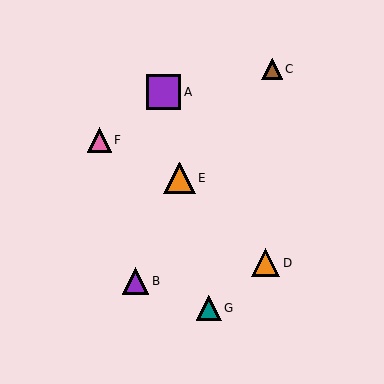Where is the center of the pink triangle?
The center of the pink triangle is at (99, 140).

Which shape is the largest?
The purple square (labeled A) is the largest.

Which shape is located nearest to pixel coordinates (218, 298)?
The teal triangle (labeled G) at (209, 308) is nearest to that location.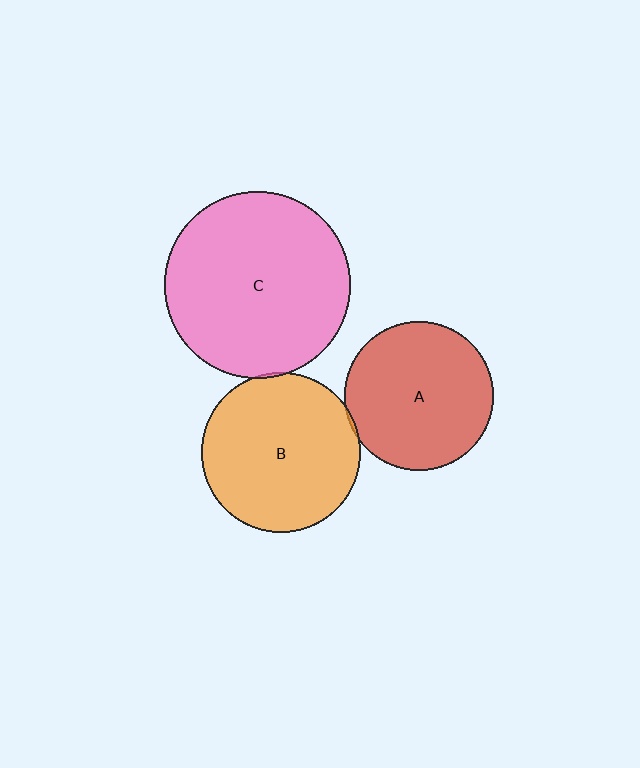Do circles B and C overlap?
Yes.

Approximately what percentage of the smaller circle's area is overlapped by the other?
Approximately 5%.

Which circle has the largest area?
Circle C (pink).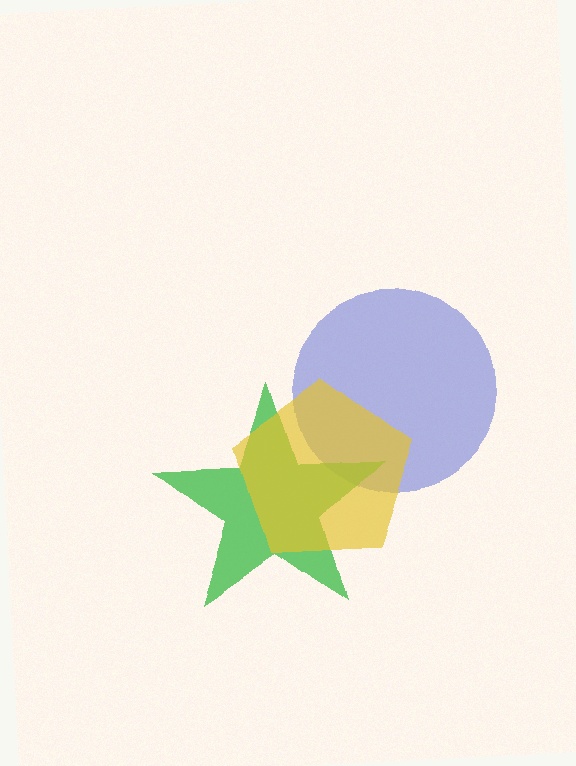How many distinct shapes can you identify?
There are 3 distinct shapes: a blue circle, a green star, a yellow pentagon.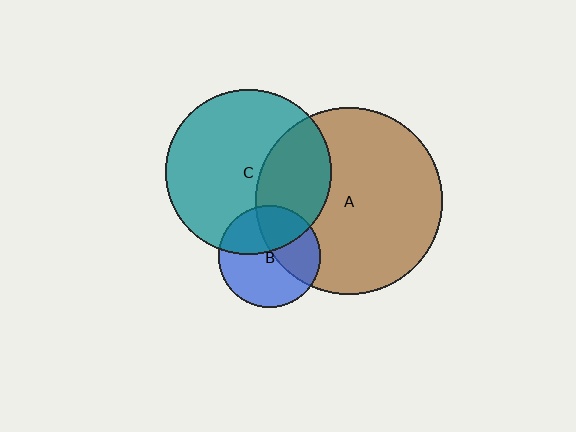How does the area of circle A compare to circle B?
Approximately 3.4 times.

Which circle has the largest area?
Circle A (brown).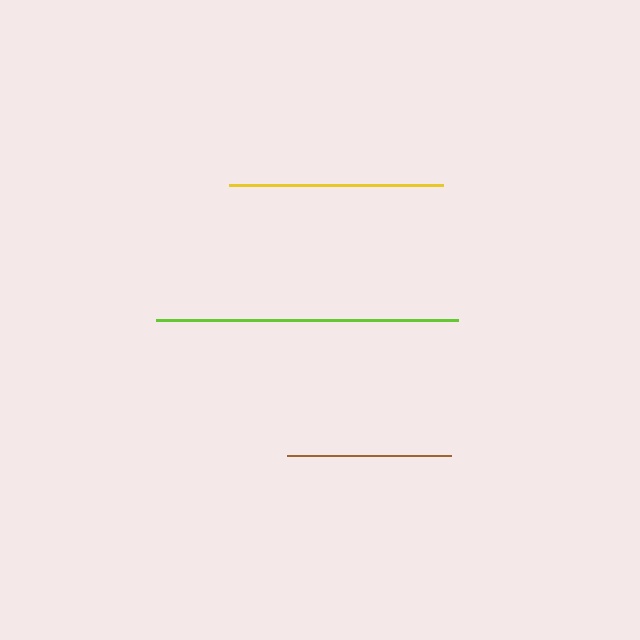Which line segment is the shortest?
The brown line is the shortest at approximately 163 pixels.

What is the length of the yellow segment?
The yellow segment is approximately 214 pixels long.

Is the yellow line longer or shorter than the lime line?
The lime line is longer than the yellow line.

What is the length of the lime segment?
The lime segment is approximately 301 pixels long.